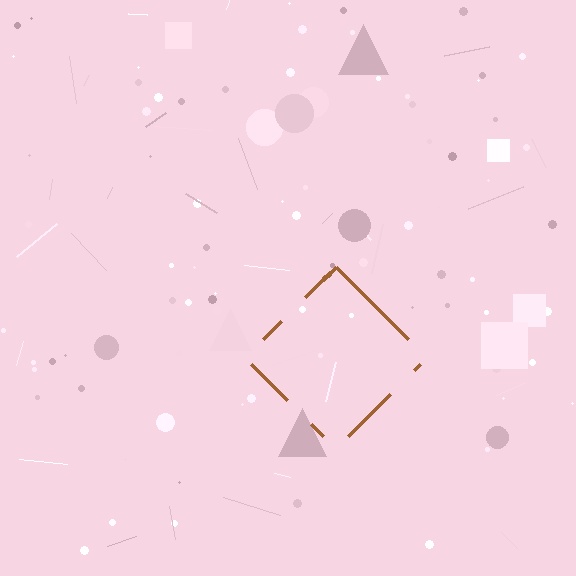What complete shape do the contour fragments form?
The contour fragments form a diamond.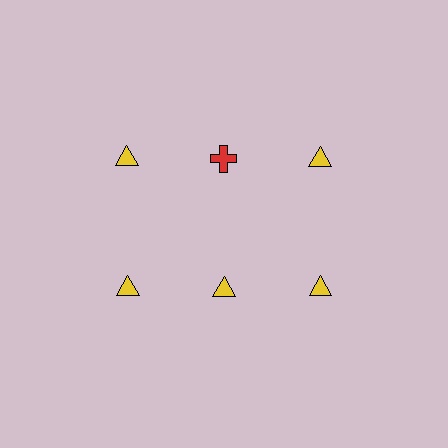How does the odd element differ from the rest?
It differs in both color (red instead of yellow) and shape (cross instead of triangle).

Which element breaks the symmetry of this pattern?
The red cross in the top row, second from left column breaks the symmetry. All other shapes are yellow triangles.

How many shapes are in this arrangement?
There are 6 shapes arranged in a grid pattern.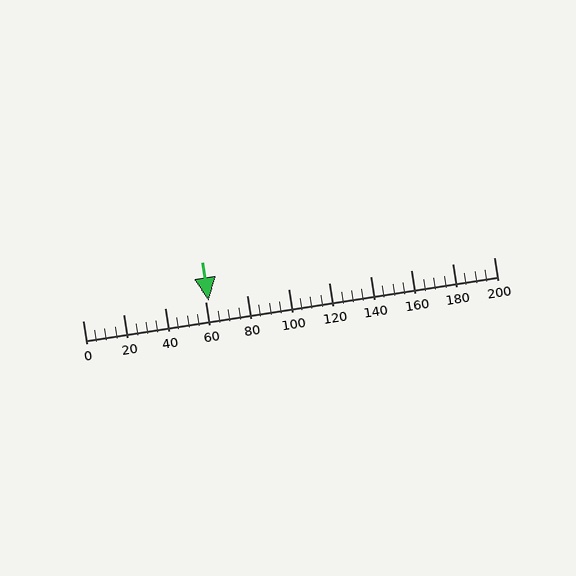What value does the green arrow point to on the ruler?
The green arrow points to approximately 61.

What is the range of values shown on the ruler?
The ruler shows values from 0 to 200.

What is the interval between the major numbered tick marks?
The major tick marks are spaced 20 units apart.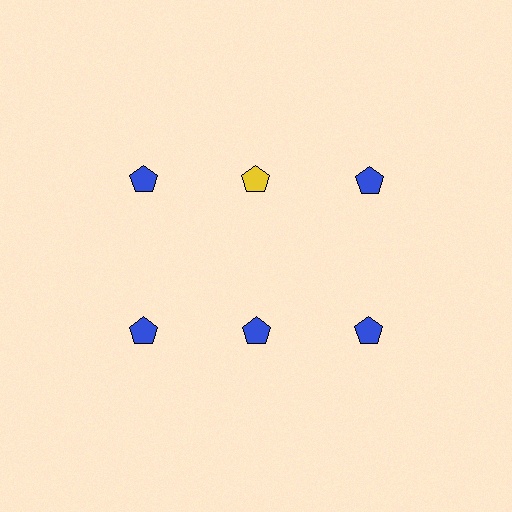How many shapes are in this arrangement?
There are 6 shapes arranged in a grid pattern.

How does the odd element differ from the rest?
It has a different color: yellow instead of blue.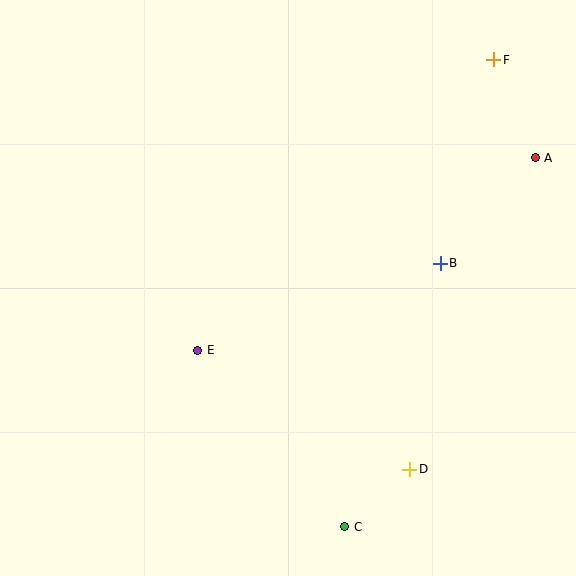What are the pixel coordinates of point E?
Point E is at (198, 350).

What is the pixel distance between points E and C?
The distance between E and C is 230 pixels.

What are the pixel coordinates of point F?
Point F is at (494, 60).